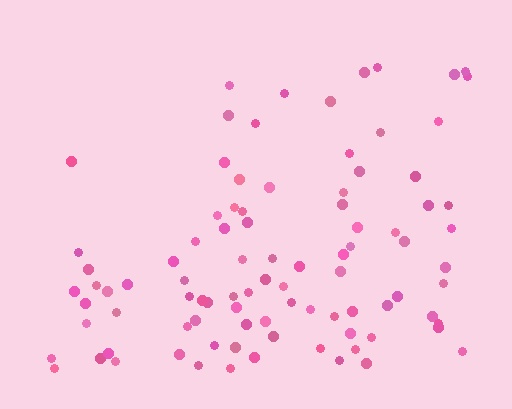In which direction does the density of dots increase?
From top to bottom, with the bottom side densest.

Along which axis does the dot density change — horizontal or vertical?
Vertical.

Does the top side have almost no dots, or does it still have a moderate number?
Still a moderate number, just noticeably fewer than the bottom.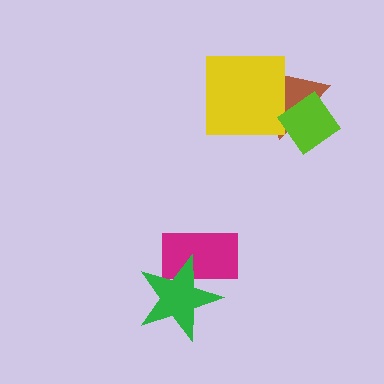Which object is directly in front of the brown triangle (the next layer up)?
The yellow square is directly in front of the brown triangle.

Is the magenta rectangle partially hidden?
Yes, it is partially covered by another shape.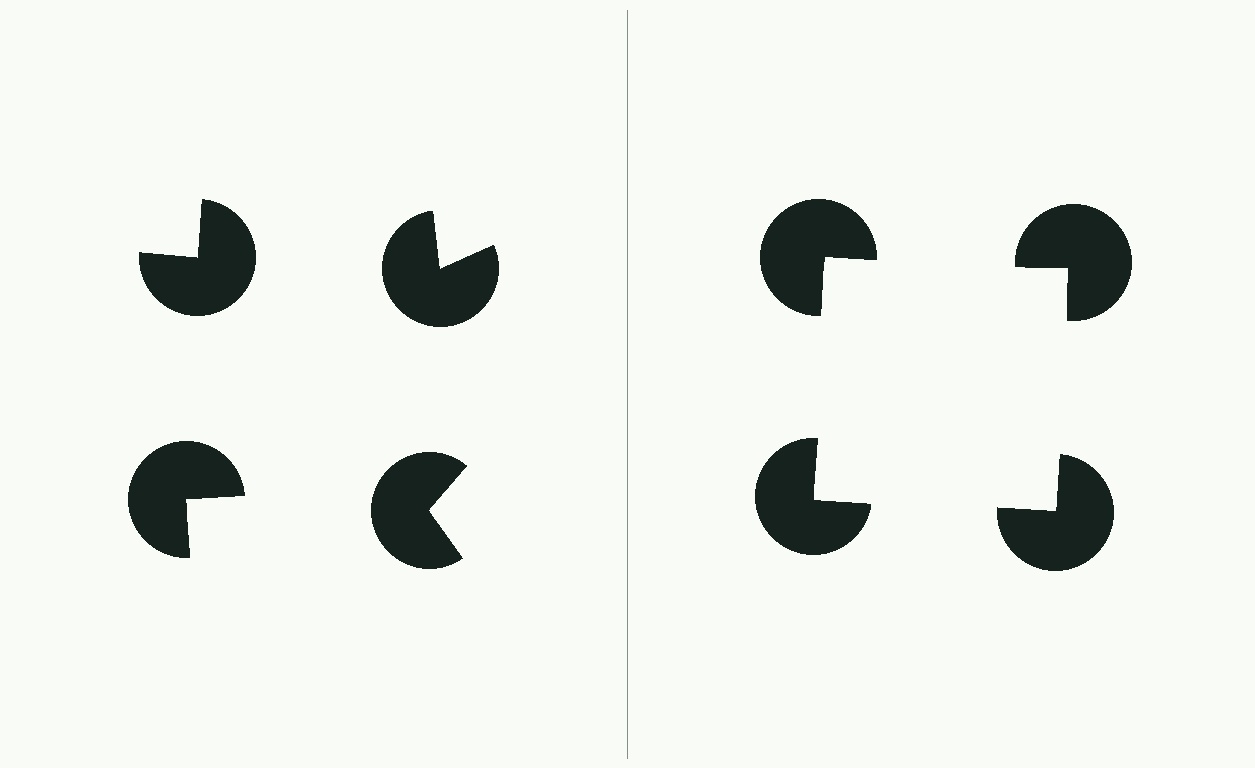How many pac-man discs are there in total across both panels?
8 — 4 on each side.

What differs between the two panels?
The pac-man discs are positioned identically on both sides; only the wedge orientations differ. On the right they align to a square; on the left they are misaligned.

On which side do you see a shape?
An illusory square appears on the right side. On the left side the wedge cuts are rotated, so no coherent shape forms.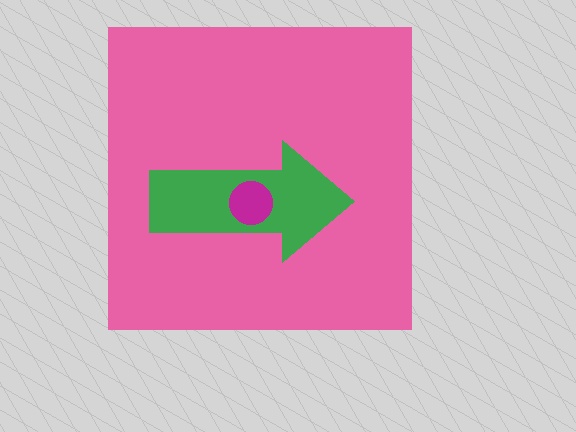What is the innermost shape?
The magenta circle.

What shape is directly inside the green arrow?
The magenta circle.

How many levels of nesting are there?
3.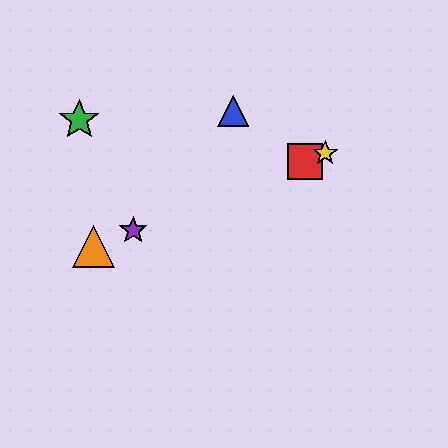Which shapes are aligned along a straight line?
The red square, the yellow star, the purple star, the orange triangle are aligned along a straight line.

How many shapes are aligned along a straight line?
4 shapes (the red square, the yellow star, the purple star, the orange triangle) are aligned along a straight line.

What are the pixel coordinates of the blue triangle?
The blue triangle is at (233, 111).